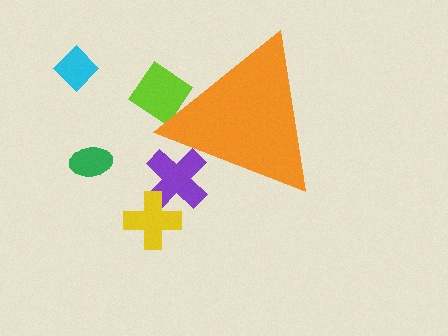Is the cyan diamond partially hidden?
No, the cyan diamond is fully visible.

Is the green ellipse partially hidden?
No, the green ellipse is fully visible.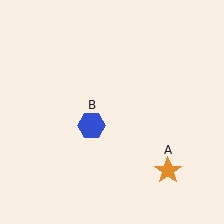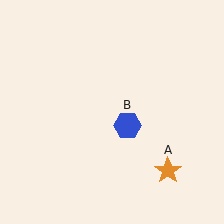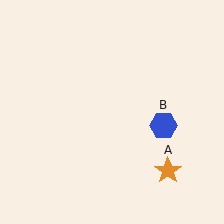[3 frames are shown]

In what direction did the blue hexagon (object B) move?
The blue hexagon (object B) moved right.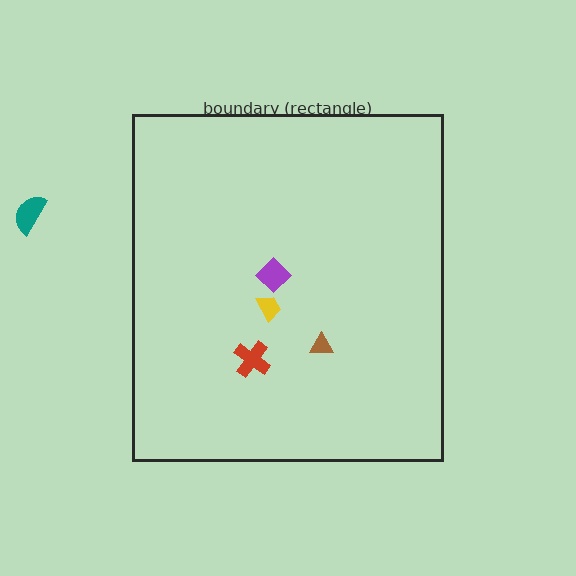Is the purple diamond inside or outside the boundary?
Inside.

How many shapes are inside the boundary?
4 inside, 1 outside.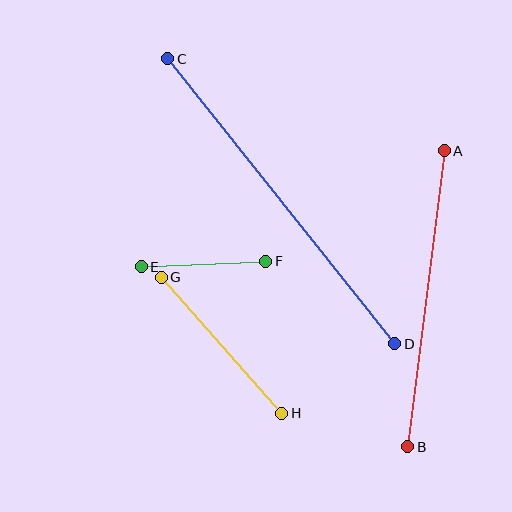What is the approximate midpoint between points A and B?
The midpoint is at approximately (426, 299) pixels.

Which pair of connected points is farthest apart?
Points C and D are farthest apart.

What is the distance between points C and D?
The distance is approximately 364 pixels.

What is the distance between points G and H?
The distance is approximately 182 pixels.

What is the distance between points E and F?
The distance is approximately 125 pixels.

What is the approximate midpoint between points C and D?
The midpoint is at approximately (281, 201) pixels.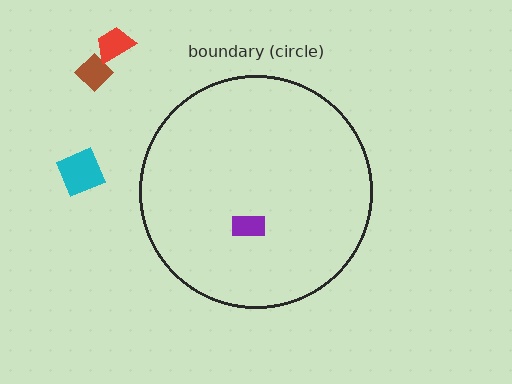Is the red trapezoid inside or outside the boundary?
Outside.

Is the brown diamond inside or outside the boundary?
Outside.